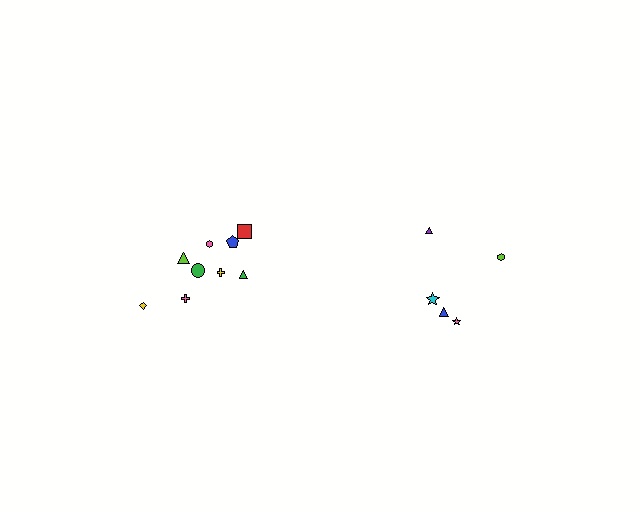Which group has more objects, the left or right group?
The left group.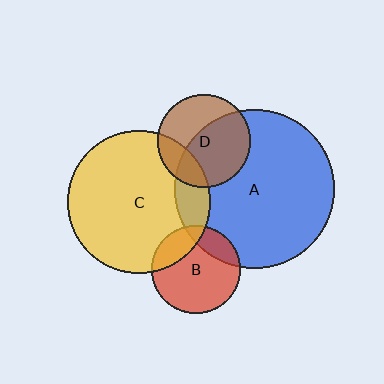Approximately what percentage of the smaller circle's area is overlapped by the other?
Approximately 15%.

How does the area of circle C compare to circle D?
Approximately 2.4 times.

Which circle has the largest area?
Circle A (blue).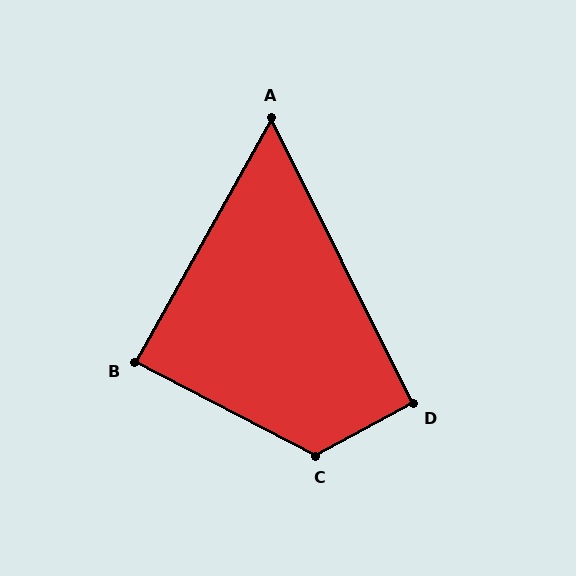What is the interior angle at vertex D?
Approximately 92 degrees (approximately right).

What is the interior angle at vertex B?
Approximately 88 degrees (approximately right).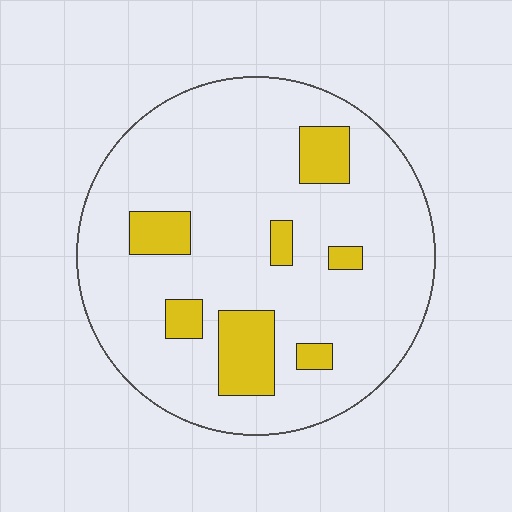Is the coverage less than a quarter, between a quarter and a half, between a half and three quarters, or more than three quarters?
Less than a quarter.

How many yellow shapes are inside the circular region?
7.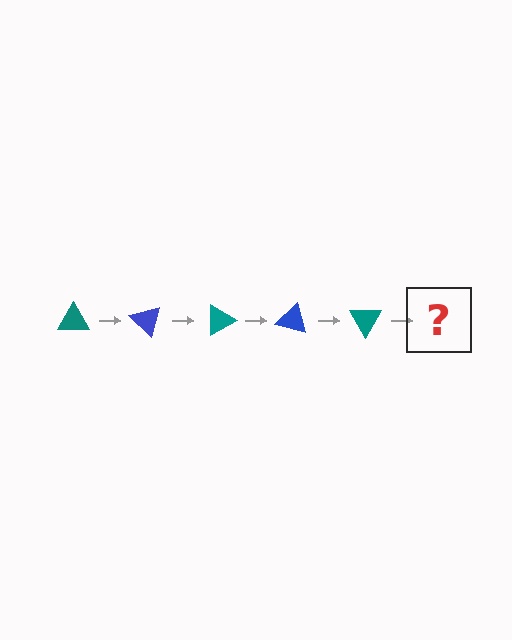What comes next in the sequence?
The next element should be a blue triangle, rotated 225 degrees from the start.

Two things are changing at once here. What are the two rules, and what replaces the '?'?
The two rules are that it rotates 45 degrees each step and the color cycles through teal and blue. The '?' should be a blue triangle, rotated 225 degrees from the start.